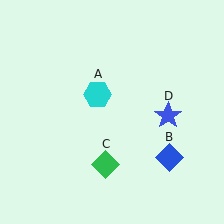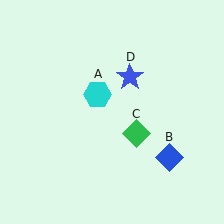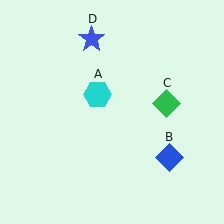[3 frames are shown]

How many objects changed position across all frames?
2 objects changed position: green diamond (object C), blue star (object D).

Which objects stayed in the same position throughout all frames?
Cyan hexagon (object A) and blue diamond (object B) remained stationary.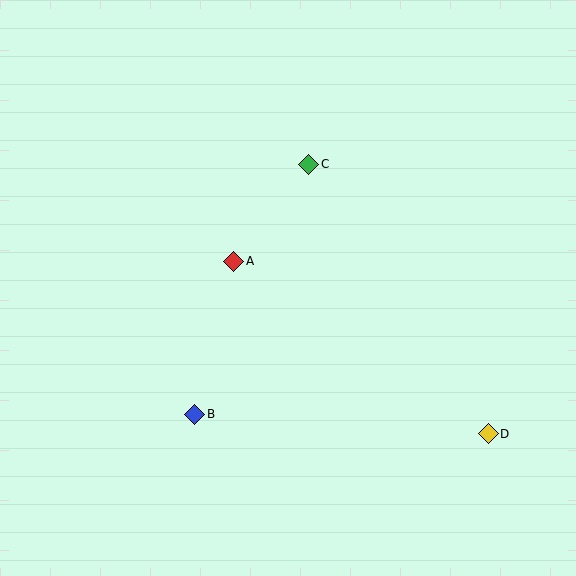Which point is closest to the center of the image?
Point A at (234, 261) is closest to the center.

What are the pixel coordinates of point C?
Point C is at (309, 164).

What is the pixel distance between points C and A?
The distance between C and A is 123 pixels.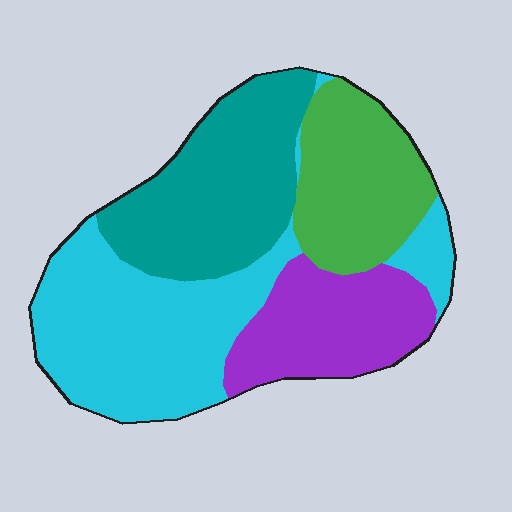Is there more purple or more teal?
Teal.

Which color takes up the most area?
Cyan, at roughly 35%.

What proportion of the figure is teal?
Teal takes up between a sixth and a third of the figure.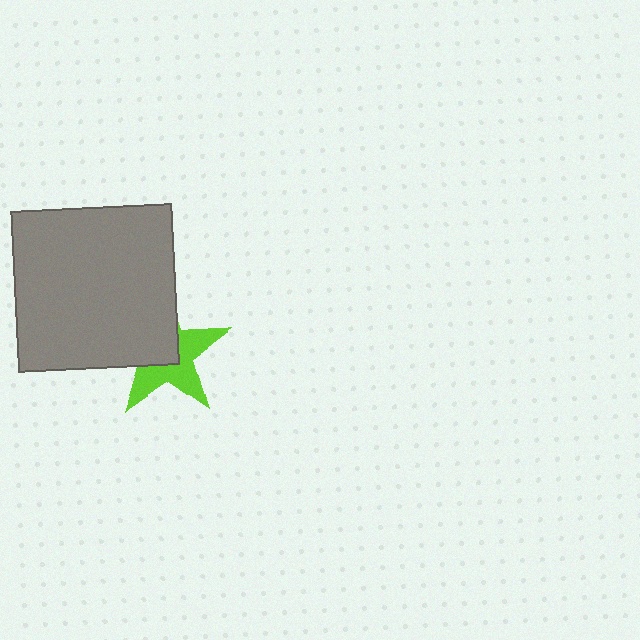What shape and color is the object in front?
The object in front is a gray square.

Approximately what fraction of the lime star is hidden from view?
Roughly 48% of the lime star is hidden behind the gray square.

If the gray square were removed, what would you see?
You would see the complete lime star.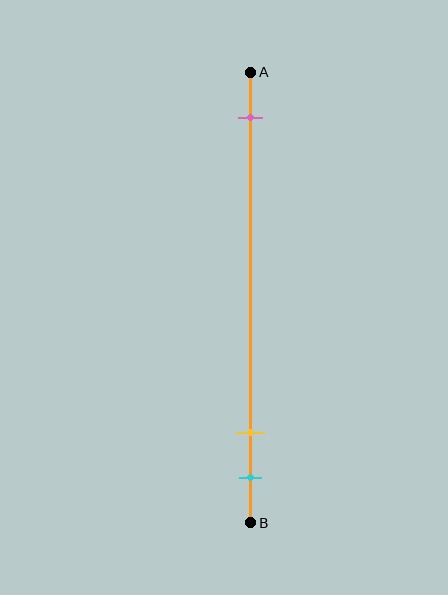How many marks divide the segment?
There are 3 marks dividing the segment.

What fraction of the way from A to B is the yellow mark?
The yellow mark is approximately 80% (0.8) of the way from A to B.